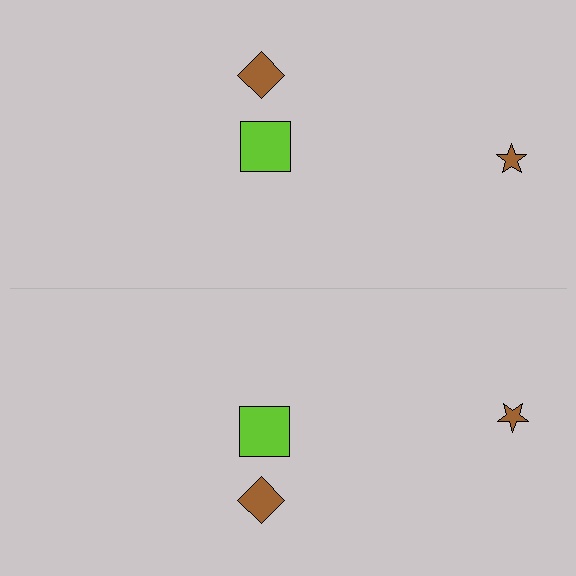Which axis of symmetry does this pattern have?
The pattern has a horizontal axis of symmetry running through the center of the image.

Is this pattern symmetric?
Yes, this pattern has bilateral (reflection) symmetry.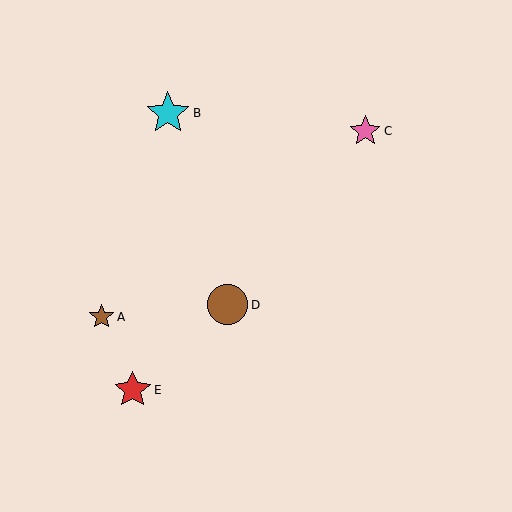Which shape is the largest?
The cyan star (labeled B) is the largest.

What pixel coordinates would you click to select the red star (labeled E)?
Click at (133, 390) to select the red star E.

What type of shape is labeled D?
Shape D is a brown circle.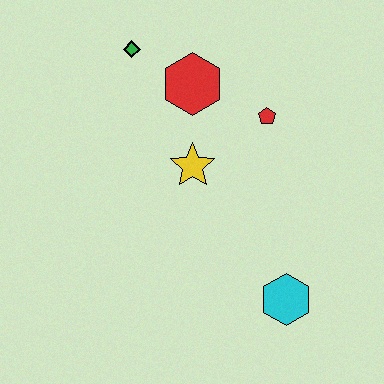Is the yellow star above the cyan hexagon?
Yes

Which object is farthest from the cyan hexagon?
The green diamond is farthest from the cyan hexagon.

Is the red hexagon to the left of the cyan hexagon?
Yes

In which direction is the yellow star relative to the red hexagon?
The yellow star is below the red hexagon.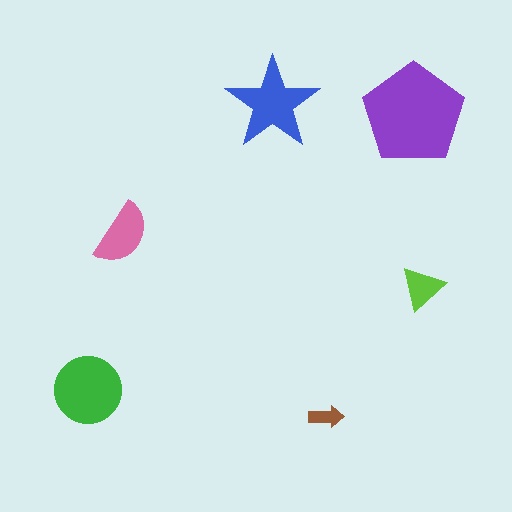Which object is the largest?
The purple pentagon.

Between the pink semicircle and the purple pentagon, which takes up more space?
The purple pentagon.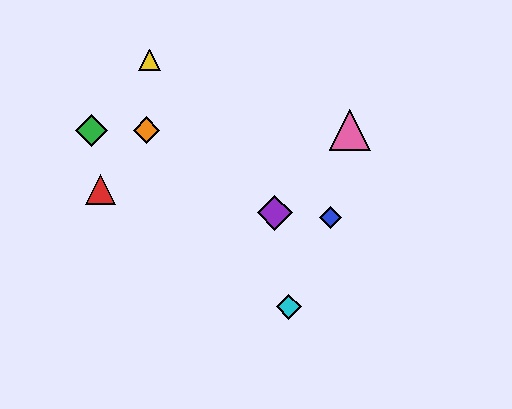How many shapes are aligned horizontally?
3 shapes (the green diamond, the orange diamond, the pink triangle) are aligned horizontally.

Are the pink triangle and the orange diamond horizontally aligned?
Yes, both are at y≈130.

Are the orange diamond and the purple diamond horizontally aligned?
No, the orange diamond is at y≈130 and the purple diamond is at y≈213.